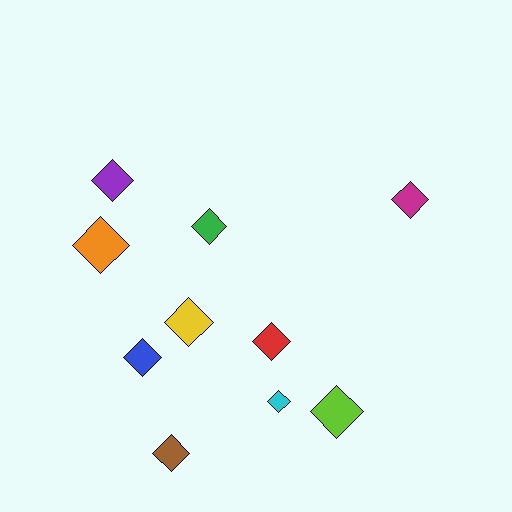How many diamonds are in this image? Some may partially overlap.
There are 10 diamonds.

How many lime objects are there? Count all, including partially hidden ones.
There is 1 lime object.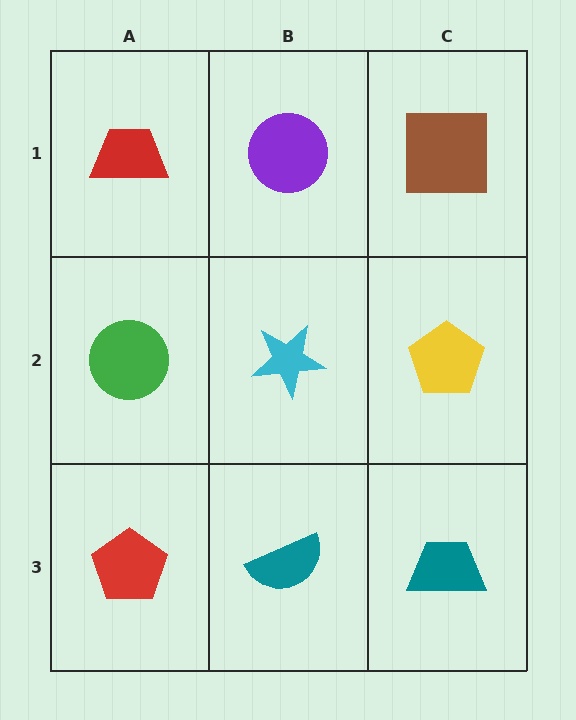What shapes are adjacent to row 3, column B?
A cyan star (row 2, column B), a red pentagon (row 3, column A), a teal trapezoid (row 3, column C).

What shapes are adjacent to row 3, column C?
A yellow pentagon (row 2, column C), a teal semicircle (row 3, column B).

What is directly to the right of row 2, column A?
A cyan star.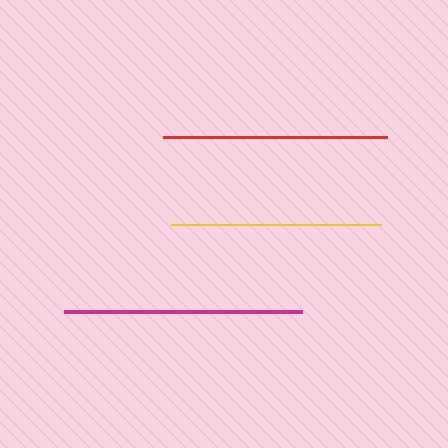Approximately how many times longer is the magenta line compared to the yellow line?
The magenta line is approximately 1.1 times the length of the yellow line.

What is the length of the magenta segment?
The magenta segment is approximately 238 pixels long.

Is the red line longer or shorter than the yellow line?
The red line is longer than the yellow line.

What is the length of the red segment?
The red segment is approximately 224 pixels long.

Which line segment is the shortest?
The yellow line is the shortest at approximately 210 pixels.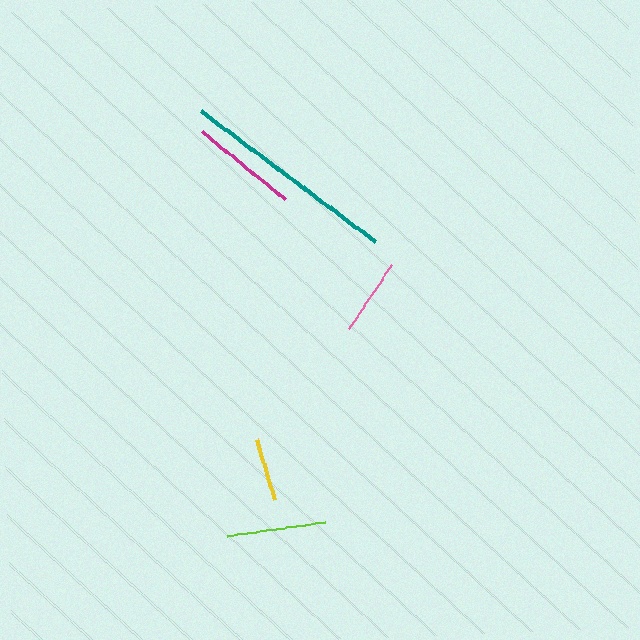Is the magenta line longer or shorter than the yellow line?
The magenta line is longer than the yellow line.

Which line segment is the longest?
The teal line is the longest at approximately 218 pixels.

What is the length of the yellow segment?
The yellow segment is approximately 63 pixels long.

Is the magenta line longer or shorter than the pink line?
The magenta line is longer than the pink line.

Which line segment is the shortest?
The yellow line is the shortest at approximately 63 pixels.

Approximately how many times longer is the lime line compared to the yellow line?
The lime line is approximately 1.6 times the length of the yellow line.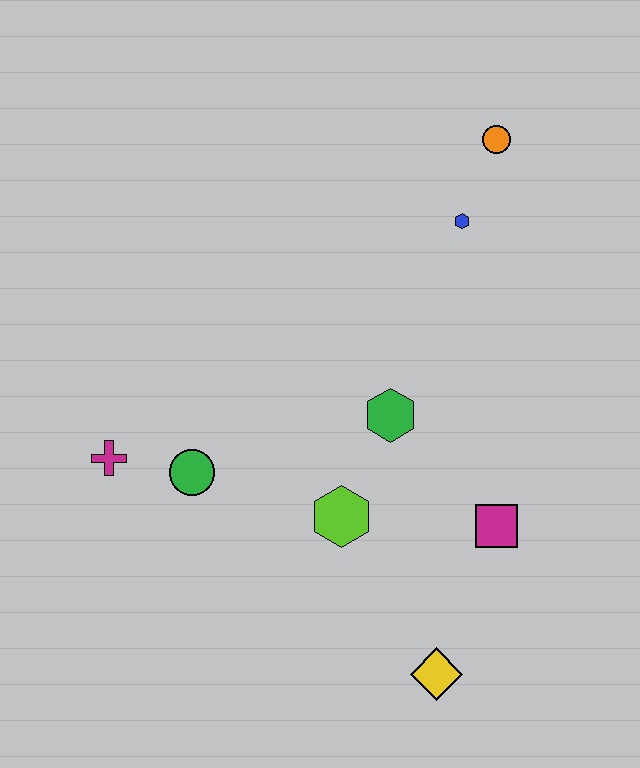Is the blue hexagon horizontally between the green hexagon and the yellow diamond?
No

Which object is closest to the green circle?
The magenta cross is closest to the green circle.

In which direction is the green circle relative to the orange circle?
The green circle is below the orange circle.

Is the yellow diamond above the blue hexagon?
No